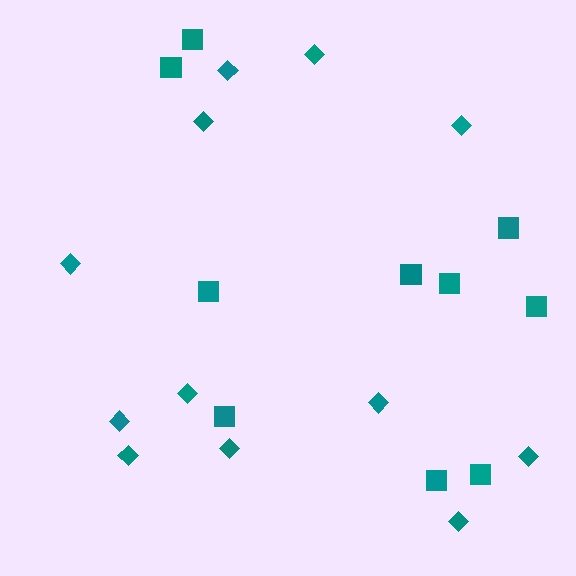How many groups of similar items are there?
There are 2 groups: one group of squares (10) and one group of diamonds (12).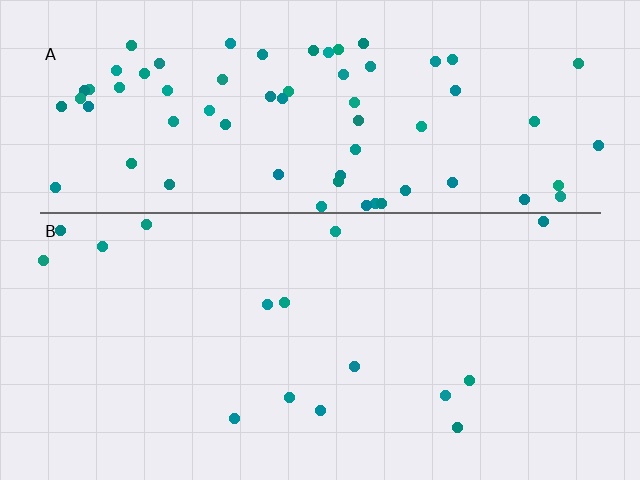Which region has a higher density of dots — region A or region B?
A (the top).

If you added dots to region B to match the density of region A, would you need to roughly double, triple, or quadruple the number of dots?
Approximately quadruple.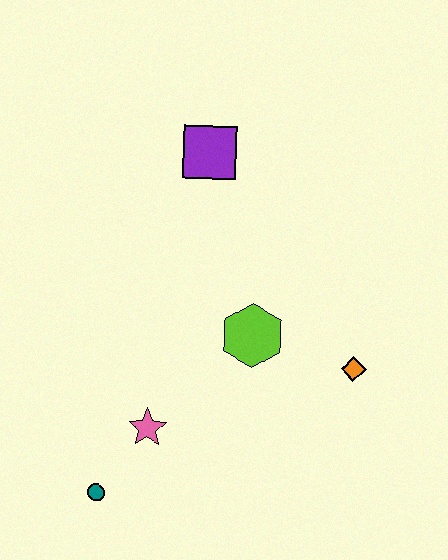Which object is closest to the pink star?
The teal circle is closest to the pink star.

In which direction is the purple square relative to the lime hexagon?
The purple square is above the lime hexagon.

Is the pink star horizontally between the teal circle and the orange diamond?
Yes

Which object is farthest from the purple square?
The teal circle is farthest from the purple square.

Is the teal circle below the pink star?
Yes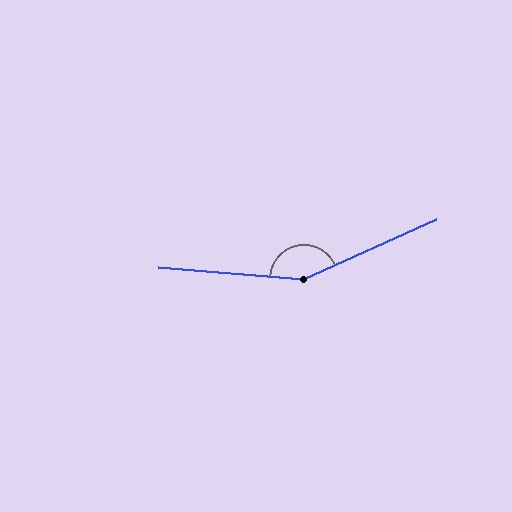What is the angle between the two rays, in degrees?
Approximately 151 degrees.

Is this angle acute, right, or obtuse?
It is obtuse.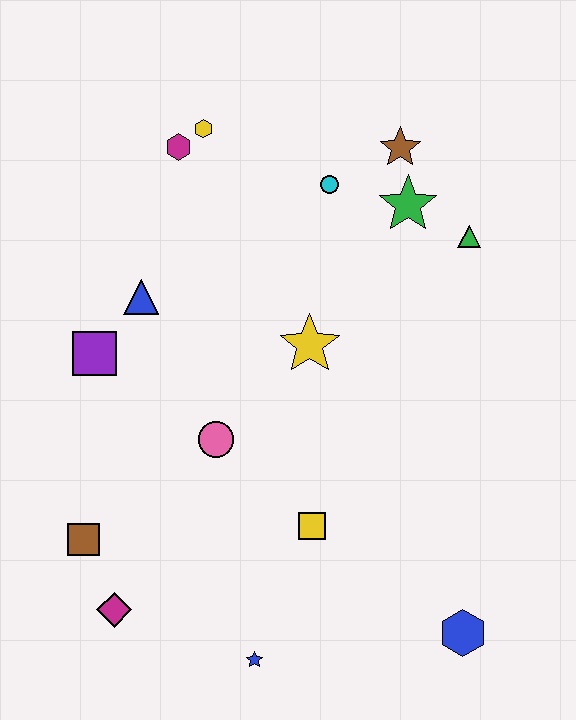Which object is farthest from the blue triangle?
The blue hexagon is farthest from the blue triangle.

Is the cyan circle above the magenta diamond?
Yes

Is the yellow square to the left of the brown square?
No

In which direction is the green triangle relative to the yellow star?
The green triangle is to the right of the yellow star.